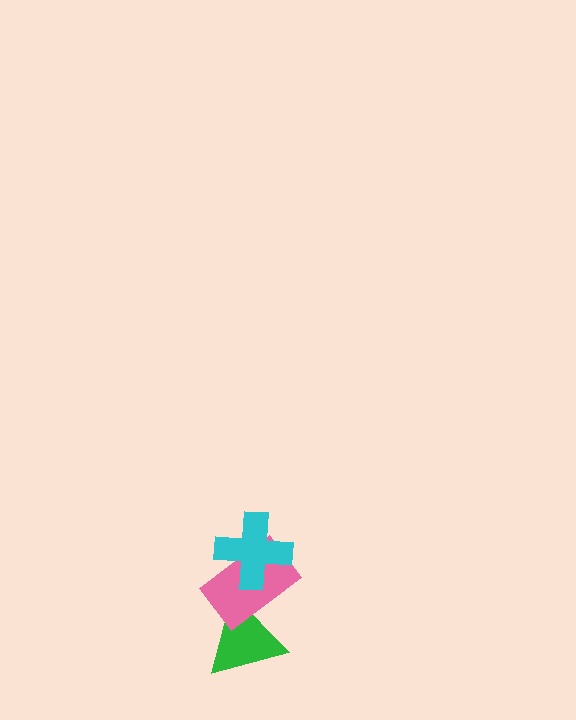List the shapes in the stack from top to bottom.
From top to bottom: the cyan cross, the pink rectangle, the green triangle.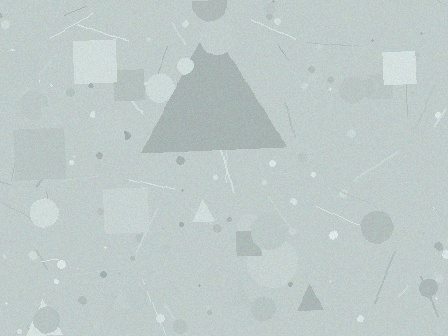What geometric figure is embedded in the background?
A triangle is embedded in the background.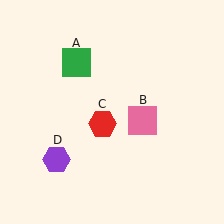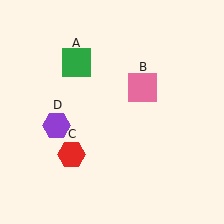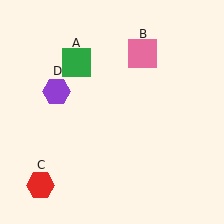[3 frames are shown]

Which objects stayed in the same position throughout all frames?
Green square (object A) remained stationary.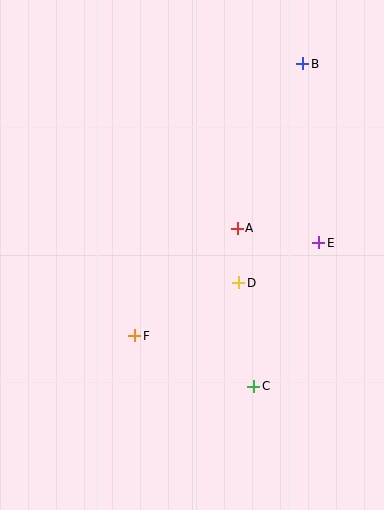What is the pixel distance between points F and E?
The distance between F and E is 207 pixels.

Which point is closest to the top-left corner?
Point B is closest to the top-left corner.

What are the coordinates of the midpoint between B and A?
The midpoint between B and A is at (270, 146).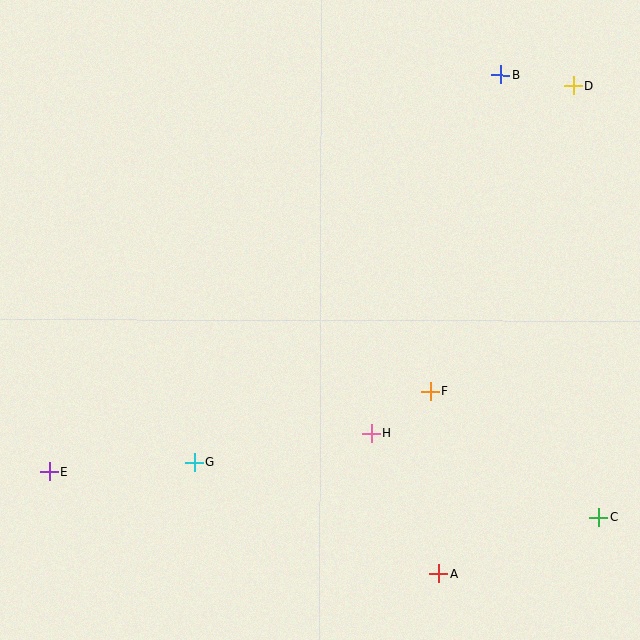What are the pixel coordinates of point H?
Point H is at (371, 433).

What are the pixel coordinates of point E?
Point E is at (49, 472).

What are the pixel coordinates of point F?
Point F is at (430, 391).